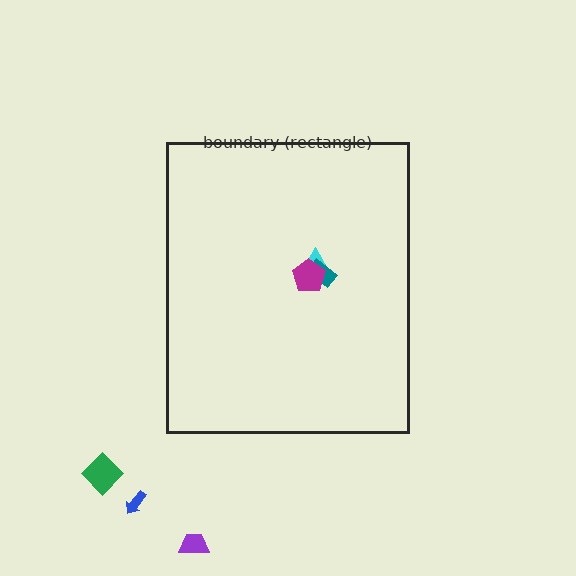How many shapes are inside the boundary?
3 inside, 3 outside.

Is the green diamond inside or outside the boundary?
Outside.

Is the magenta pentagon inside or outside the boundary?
Inside.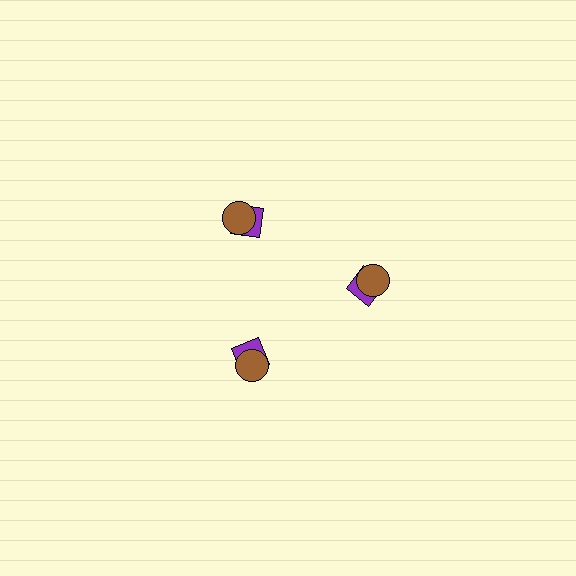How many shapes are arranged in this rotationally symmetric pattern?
There are 6 shapes, arranged in 3 groups of 2.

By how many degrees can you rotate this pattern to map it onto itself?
The pattern maps onto itself every 120 degrees of rotation.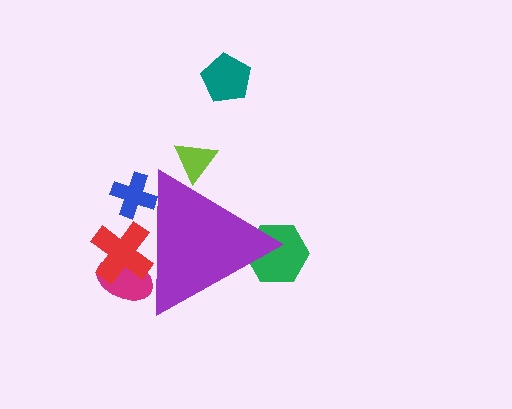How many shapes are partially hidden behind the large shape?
5 shapes are partially hidden.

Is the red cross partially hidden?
Yes, the red cross is partially hidden behind the purple triangle.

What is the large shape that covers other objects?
A purple triangle.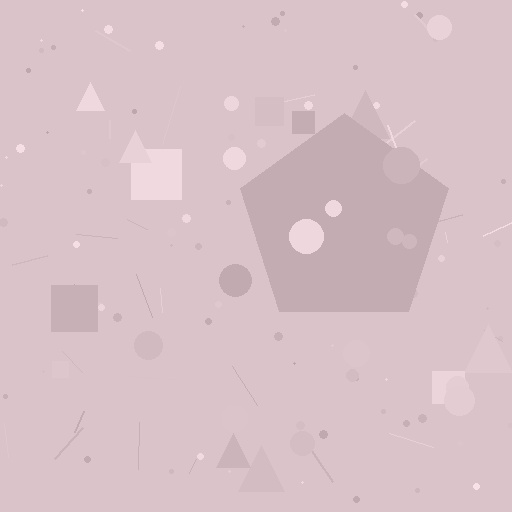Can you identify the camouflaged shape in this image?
The camouflaged shape is a pentagon.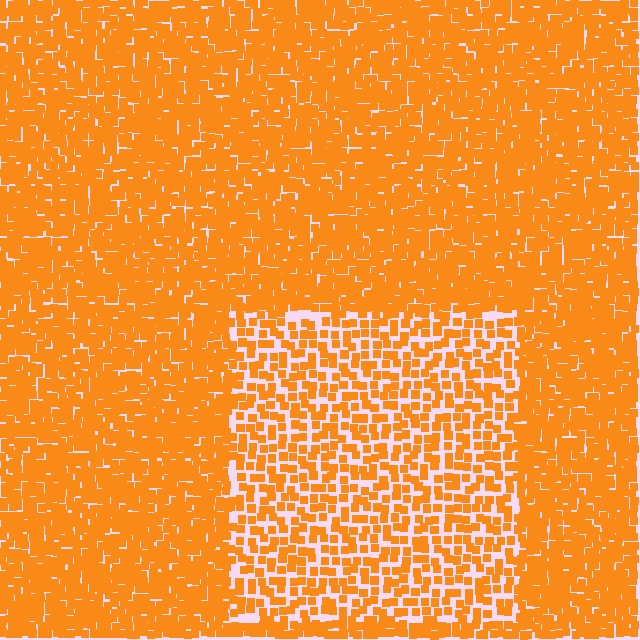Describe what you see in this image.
The image contains small orange elements arranged at two different densities. A rectangle-shaped region is visible where the elements are less densely packed than the surrounding area.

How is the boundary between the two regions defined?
The boundary is defined by a change in element density (approximately 1.9x ratio). All elements are the same color, size, and shape.